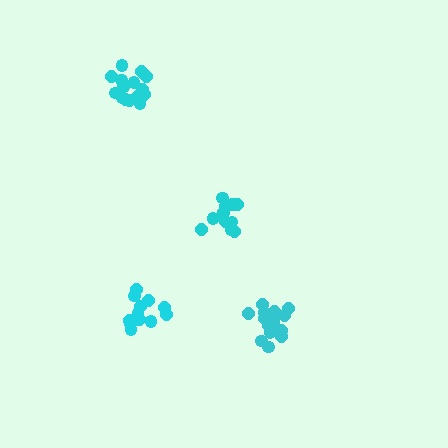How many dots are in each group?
Group 1: 15 dots, Group 2: 14 dots, Group 3: 12 dots, Group 4: 15 dots (56 total).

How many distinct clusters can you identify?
There are 4 distinct clusters.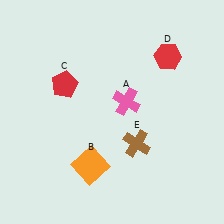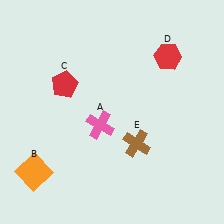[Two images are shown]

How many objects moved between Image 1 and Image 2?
2 objects moved between the two images.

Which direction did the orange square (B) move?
The orange square (B) moved left.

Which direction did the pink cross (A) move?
The pink cross (A) moved left.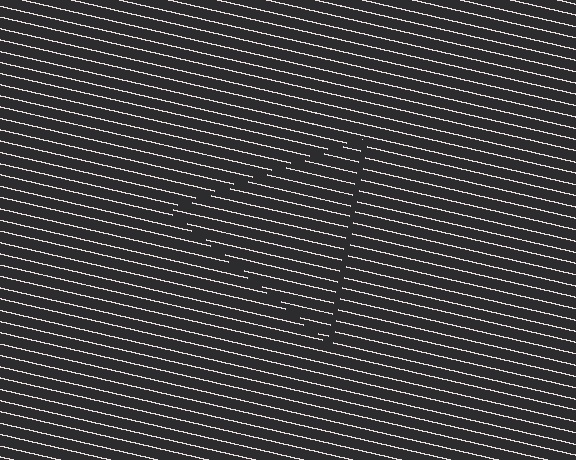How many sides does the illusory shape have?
3 sides — the line-ends trace a triangle.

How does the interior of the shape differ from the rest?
The interior of the shape contains the same grating, shifted by half a period — the contour is defined by the phase discontinuity where line-ends from the inner and outer gratings abut.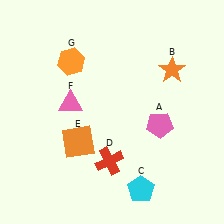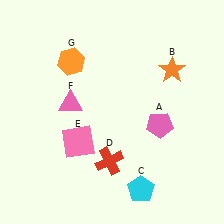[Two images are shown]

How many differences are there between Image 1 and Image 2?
There is 1 difference between the two images.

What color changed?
The square (E) changed from orange in Image 1 to pink in Image 2.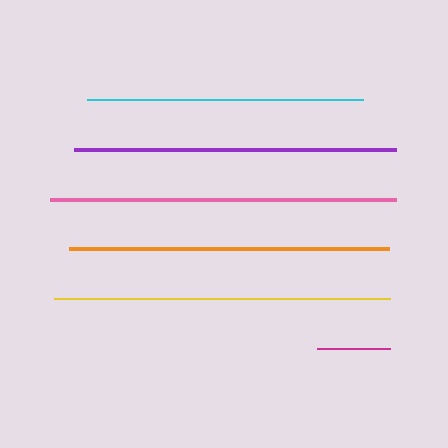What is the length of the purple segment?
The purple segment is approximately 322 pixels long.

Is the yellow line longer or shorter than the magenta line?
The yellow line is longer than the magenta line.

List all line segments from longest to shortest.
From longest to shortest: pink, yellow, purple, orange, cyan, magenta.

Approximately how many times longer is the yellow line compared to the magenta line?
The yellow line is approximately 4.6 times the length of the magenta line.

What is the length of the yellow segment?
The yellow segment is approximately 336 pixels long.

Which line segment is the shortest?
The magenta line is the shortest at approximately 74 pixels.